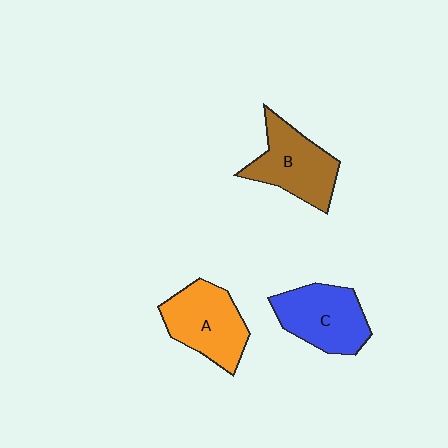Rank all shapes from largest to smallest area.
From largest to smallest: A (orange), C (blue), B (brown).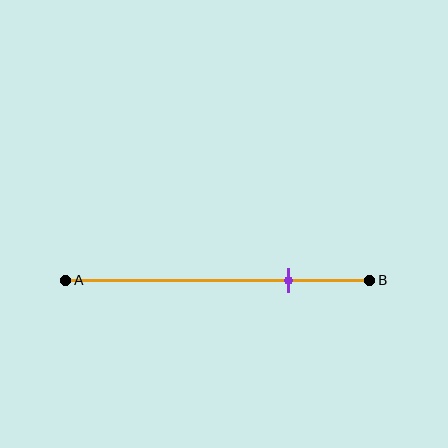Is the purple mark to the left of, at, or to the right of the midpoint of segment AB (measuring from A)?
The purple mark is to the right of the midpoint of segment AB.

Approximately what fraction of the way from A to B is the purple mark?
The purple mark is approximately 75% of the way from A to B.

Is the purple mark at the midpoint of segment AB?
No, the mark is at about 75% from A, not at the 50% midpoint.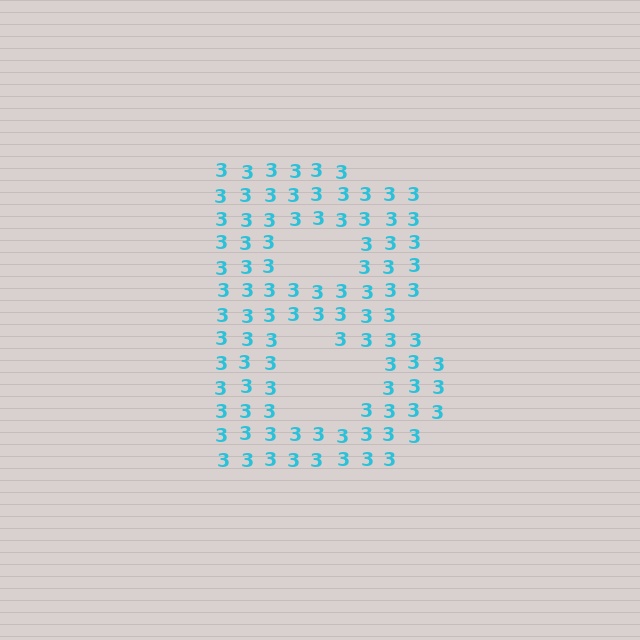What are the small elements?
The small elements are digit 3's.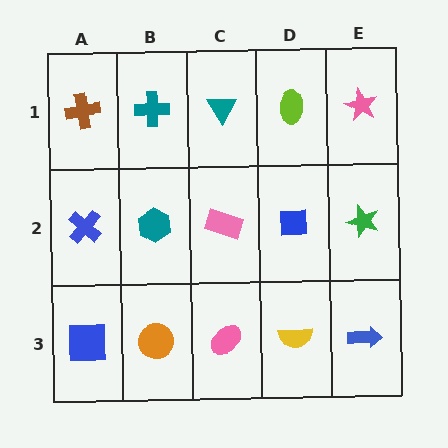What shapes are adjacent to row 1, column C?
A pink rectangle (row 2, column C), a teal cross (row 1, column B), a lime ellipse (row 1, column D).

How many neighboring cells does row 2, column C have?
4.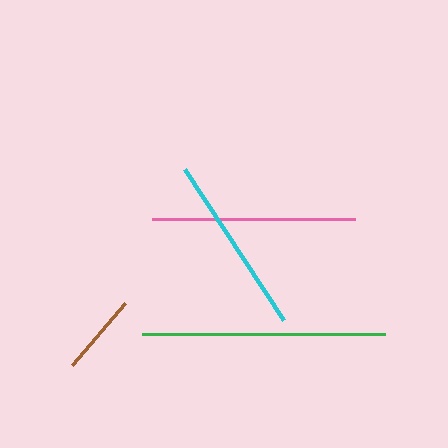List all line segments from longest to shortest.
From longest to shortest: green, pink, cyan, brown.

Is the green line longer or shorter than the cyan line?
The green line is longer than the cyan line.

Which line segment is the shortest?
The brown line is the shortest at approximately 81 pixels.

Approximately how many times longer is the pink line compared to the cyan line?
The pink line is approximately 1.1 times the length of the cyan line.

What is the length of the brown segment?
The brown segment is approximately 81 pixels long.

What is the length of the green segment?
The green segment is approximately 243 pixels long.